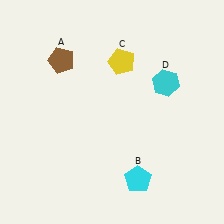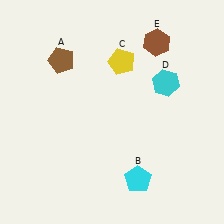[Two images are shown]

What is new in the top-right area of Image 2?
A brown hexagon (E) was added in the top-right area of Image 2.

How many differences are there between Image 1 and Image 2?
There is 1 difference between the two images.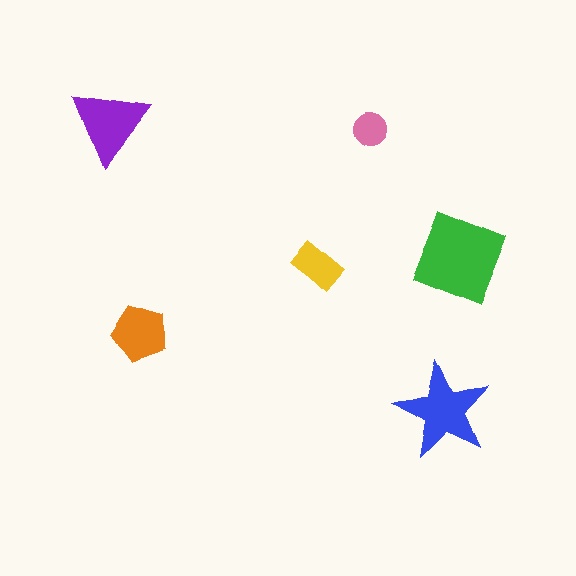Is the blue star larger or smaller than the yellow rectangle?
Larger.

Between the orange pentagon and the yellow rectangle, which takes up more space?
The orange pentagon.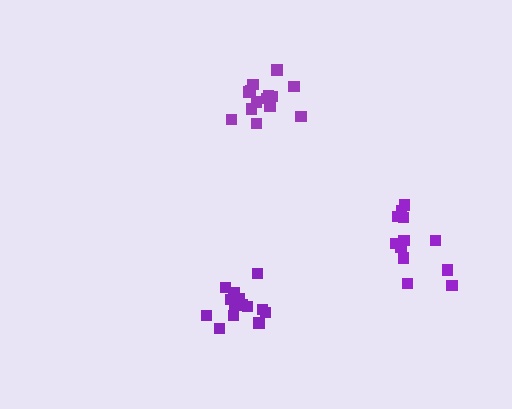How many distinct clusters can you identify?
There are 3 distinct clusters.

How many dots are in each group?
Group 1: 12 dots, Group 2: 14 dots, Group 3: 14 dots (40 total).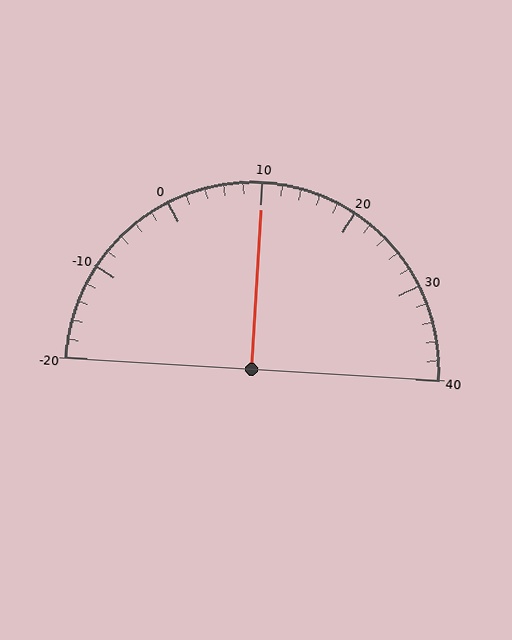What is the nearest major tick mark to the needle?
The nearest major tick mark is 10.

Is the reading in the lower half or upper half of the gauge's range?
The reading is in the upper half of the range (-20 to 40).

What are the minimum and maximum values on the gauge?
The gauge ranges from -20 to 40.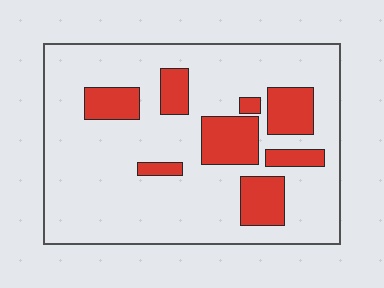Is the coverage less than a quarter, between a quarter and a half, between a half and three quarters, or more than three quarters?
Less than a quarter.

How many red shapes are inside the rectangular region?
8.